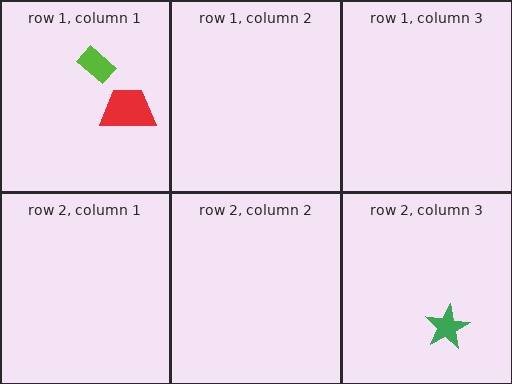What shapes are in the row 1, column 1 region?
The lime rectangle, the red trapezoid.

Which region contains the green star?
The row 2, column 3 region.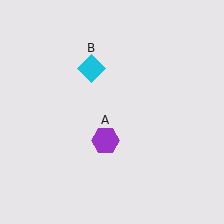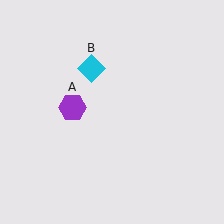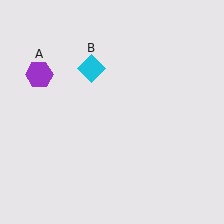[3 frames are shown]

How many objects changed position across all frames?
1 object changed position: purple hexagon (object A).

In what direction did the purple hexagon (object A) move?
The purple hexagon (object A) moved up and to the left.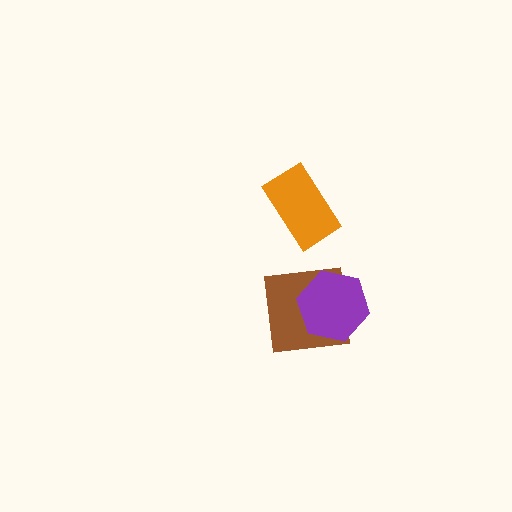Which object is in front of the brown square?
The purple hexagon is in front of the brown square.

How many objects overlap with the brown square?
1 object overlaps with the brown square.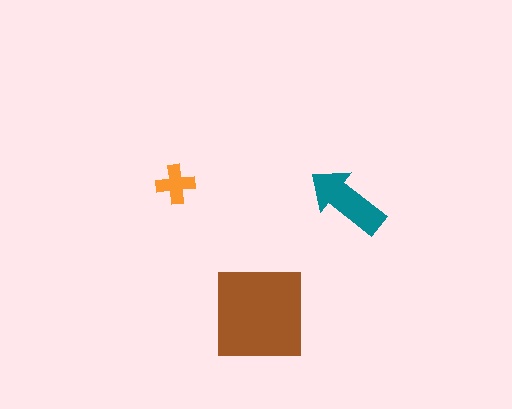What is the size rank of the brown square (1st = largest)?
1st.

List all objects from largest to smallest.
The brown square, the teal arrow, the orange cross.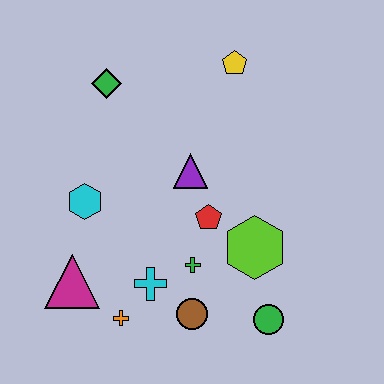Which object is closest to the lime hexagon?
The red pentagon is closest to the lime hexagon.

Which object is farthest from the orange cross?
The yellow pentagon is farthest from the orange cross.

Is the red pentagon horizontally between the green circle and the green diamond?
Yes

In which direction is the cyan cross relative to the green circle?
The cyan cross is to the left of the green circle.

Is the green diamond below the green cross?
No